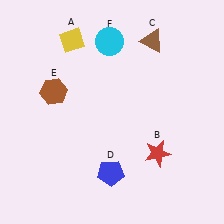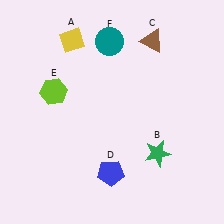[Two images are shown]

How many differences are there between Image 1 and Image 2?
There are 3 differences between the two images.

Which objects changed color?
B changed from red to green. E changed from brown to lime. F changed from cyan to teal.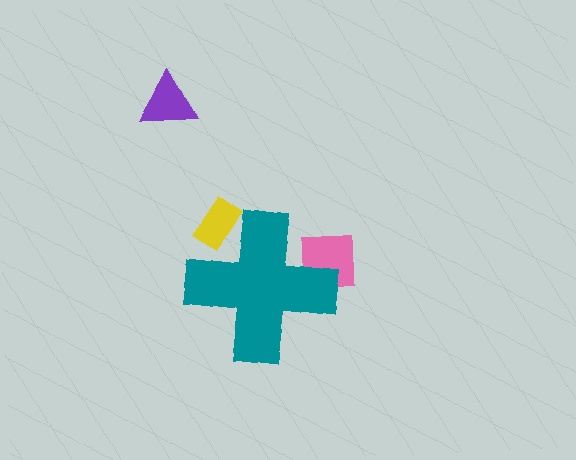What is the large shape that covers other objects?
A teal cross.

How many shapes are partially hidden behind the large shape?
2 shapes are partially hidden.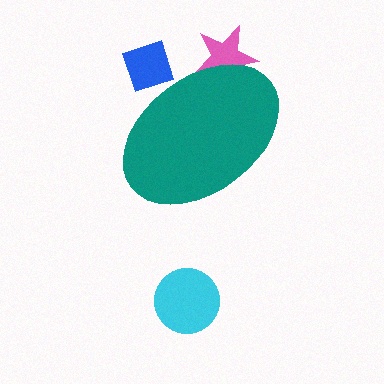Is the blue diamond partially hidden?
Yes, the blue diamond is partially hidden behind the teal ellipse.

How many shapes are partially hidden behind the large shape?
2 shapes are partially hidden.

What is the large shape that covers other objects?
A teal ellipse.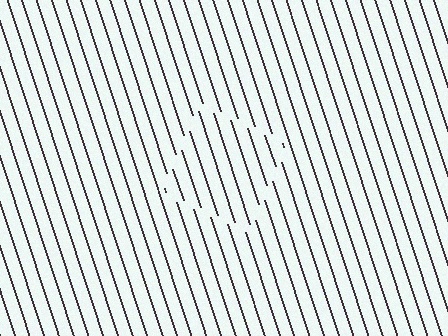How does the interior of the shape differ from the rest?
The interior of the shape contains the same grating, shifted by half a period — the contour is defined by the phase discontinuity where line-ends from the inner and outer gratings abut.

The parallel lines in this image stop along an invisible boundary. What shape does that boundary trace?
An illusory square. The interior of the shape contains the same grating, shifted by half a period — the contour is defined by the phase discontinuity where line-ends from the inner and outer gratings abut.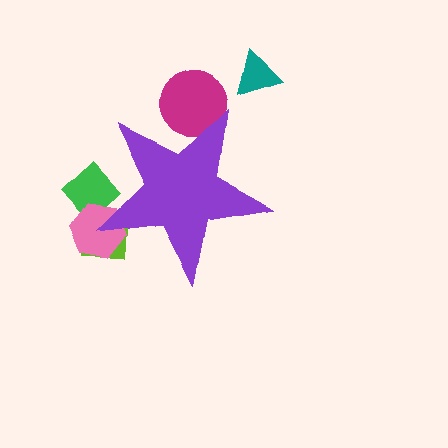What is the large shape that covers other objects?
A purple star.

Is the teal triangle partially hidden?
No, the teal triangle is fully visible.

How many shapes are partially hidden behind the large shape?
4 shapes are partially hidden.